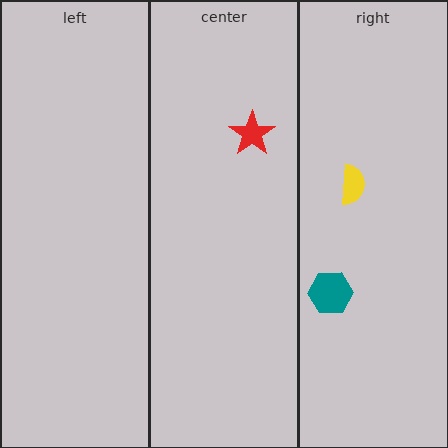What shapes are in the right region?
The teal hexagon, the yellow semicircle.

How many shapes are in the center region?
1.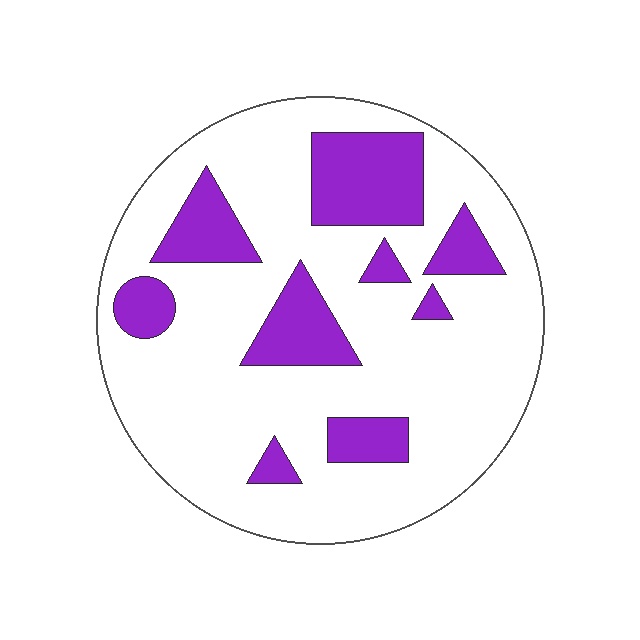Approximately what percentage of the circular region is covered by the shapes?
Approximately 25%.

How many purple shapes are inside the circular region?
9.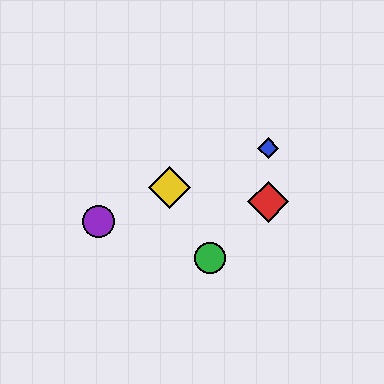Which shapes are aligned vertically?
The red diamond, the blue diamond are aligned vertically.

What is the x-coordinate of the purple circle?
The purple circle is at x≈99.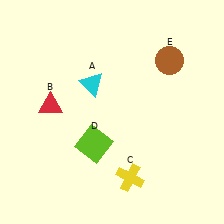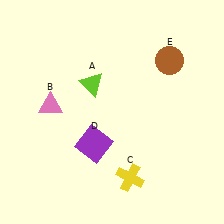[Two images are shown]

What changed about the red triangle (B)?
In Image 1, B is red. In Image 2, it changed to pink.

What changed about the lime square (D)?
In Image 1, D is lime. In Image 2, it changed to purple.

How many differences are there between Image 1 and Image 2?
There are 3 differences between the two images.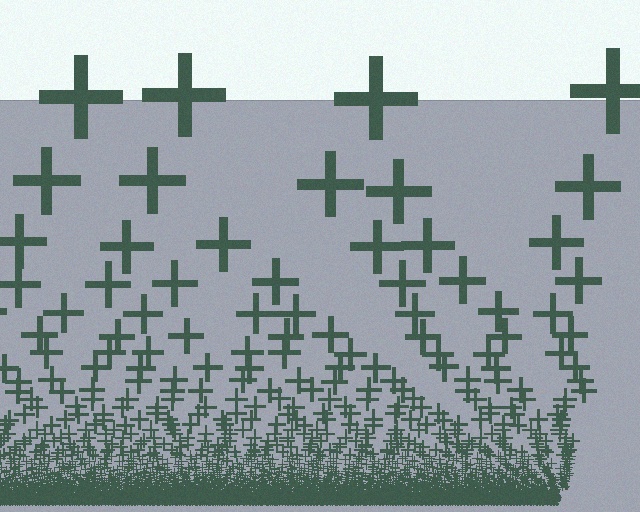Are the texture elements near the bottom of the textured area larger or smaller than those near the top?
Smaller. The gradient is inverted — elements near the bottom are smaller and denser.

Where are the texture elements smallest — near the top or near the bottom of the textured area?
Near the bottom.